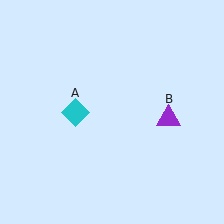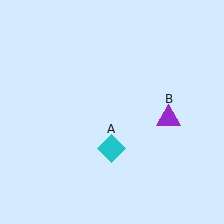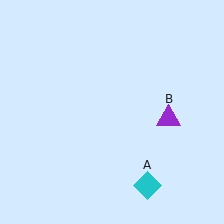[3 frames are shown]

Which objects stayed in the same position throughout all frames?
Purple triangle (object B) remained stationary.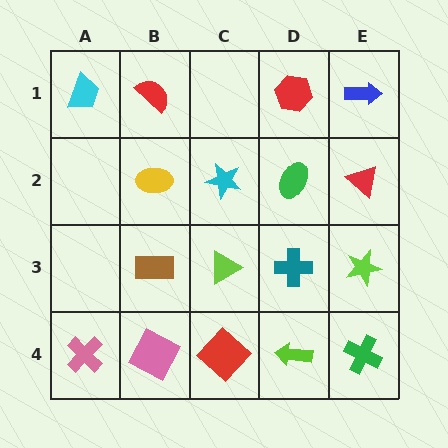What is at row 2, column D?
A green ellipse.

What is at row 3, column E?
A lime star.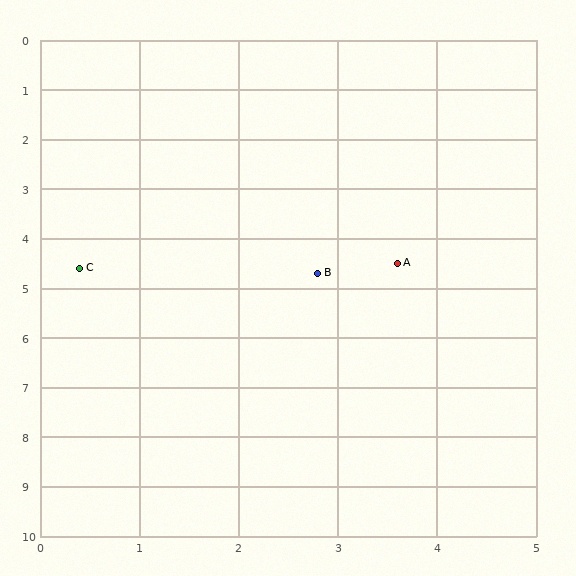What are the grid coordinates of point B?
Point B is at approximately (2.8, 4.7).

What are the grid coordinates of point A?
Point A is at approximately (3.6, 4.5).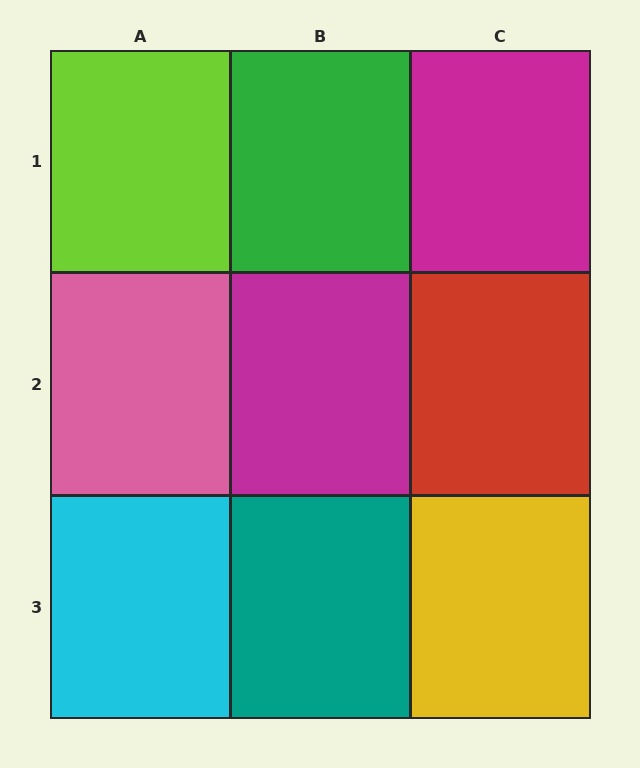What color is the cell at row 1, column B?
Green.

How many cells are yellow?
1 cell is yellow.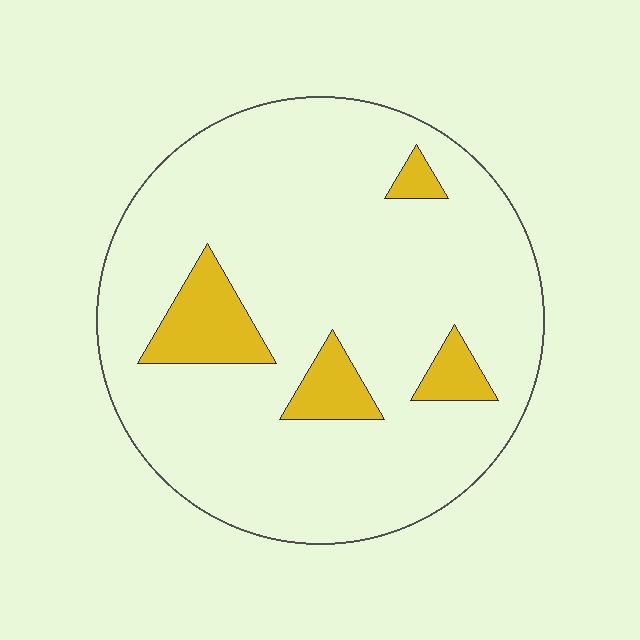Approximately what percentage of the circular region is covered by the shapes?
Approximately 10%.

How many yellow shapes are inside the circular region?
4.